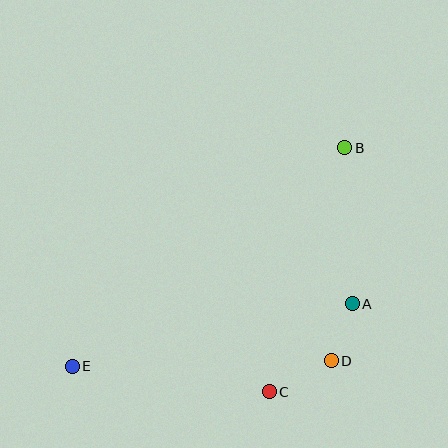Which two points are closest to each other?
Points A and D are closest to each other.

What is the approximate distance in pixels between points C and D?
The distance between C and D is approximately 69 pixels.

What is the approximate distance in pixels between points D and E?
The distance between D and E is approximately 259 pixels.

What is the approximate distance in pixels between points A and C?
The distance between A and C is approximately 120 pixels.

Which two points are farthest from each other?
Points B and E are farthest from each other.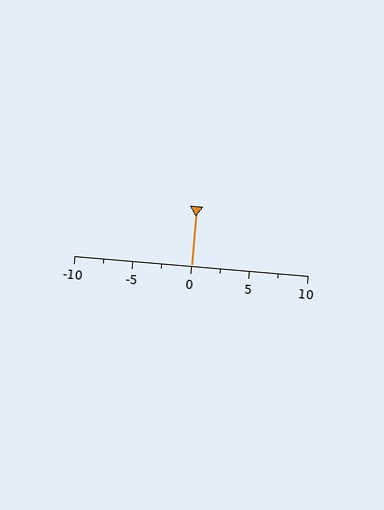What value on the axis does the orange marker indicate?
The marker indicates approximately 0.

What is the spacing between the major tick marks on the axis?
The major ticks are spaced 5 apart.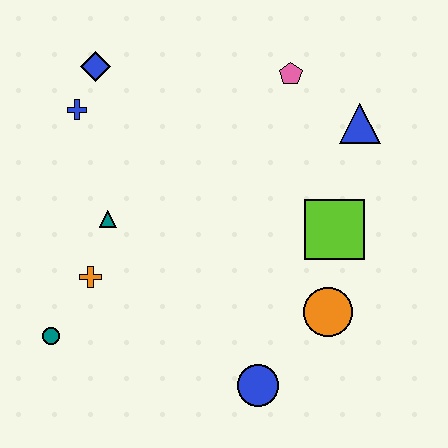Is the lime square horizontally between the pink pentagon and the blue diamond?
No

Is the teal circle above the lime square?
No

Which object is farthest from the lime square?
The teal circle is farthest from the lime square.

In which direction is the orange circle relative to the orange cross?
The orange circle is to the right of the orange cross.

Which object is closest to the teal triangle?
The orange cross is closest to the teal triangle.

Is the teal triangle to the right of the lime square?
No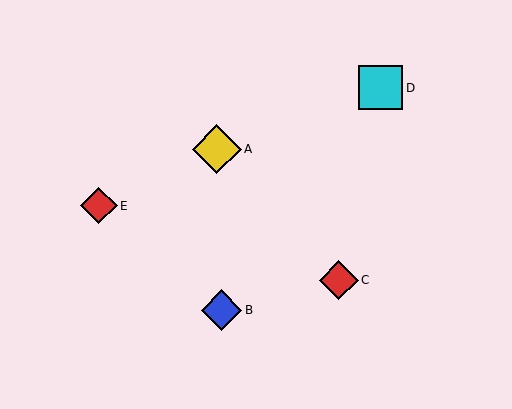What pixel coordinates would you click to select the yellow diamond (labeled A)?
Click at (217, 149) to select the yellow diamond A.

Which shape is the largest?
The yellow diamond (labeled A) is the largest.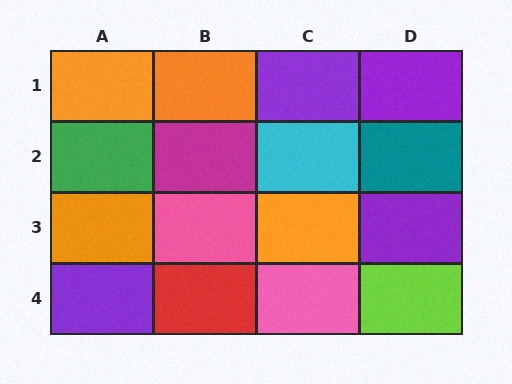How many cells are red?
1 cell is red.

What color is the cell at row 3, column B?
Pink.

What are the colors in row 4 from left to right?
Purple, red, pink, lime.